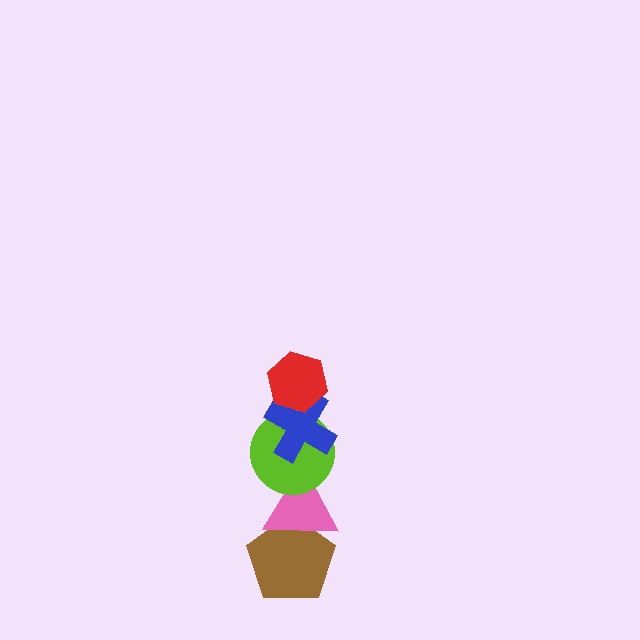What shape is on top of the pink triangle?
The lime circle is on top of the pink triangle.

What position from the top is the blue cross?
The blue cross is 2nd from the top.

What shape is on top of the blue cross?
The red hexagon is on top of the blue cross.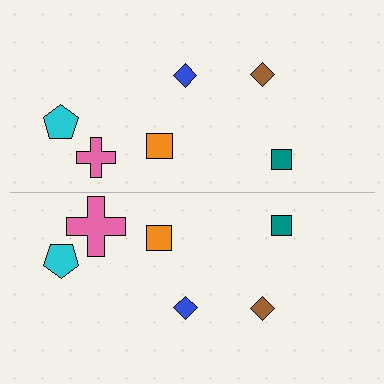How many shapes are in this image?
There are 12 shapes in this image.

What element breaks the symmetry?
The pink cross on the bottom side has a different size than its mirror counterpart.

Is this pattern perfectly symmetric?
No, the pattern is not perfectly symmetric. The pink cross on the bottom side has a different size than its mirror counterpart.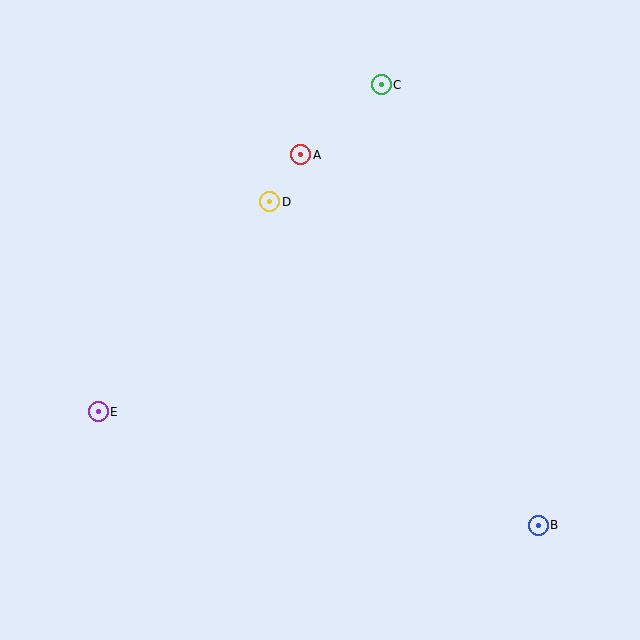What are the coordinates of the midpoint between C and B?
The midpoint between C and B is at (460, 305).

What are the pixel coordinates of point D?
Point D is at (270, 202).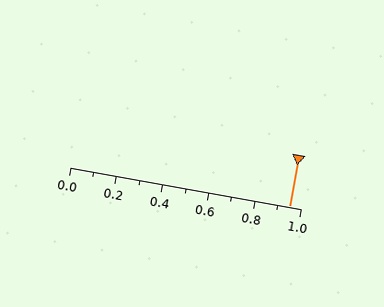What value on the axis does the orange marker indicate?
The marker indicates approximately 0.95.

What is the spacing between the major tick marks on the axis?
The major ticks are spaced 0.2 apart.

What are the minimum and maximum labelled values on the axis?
The axis runs from 0.0 to 1.0.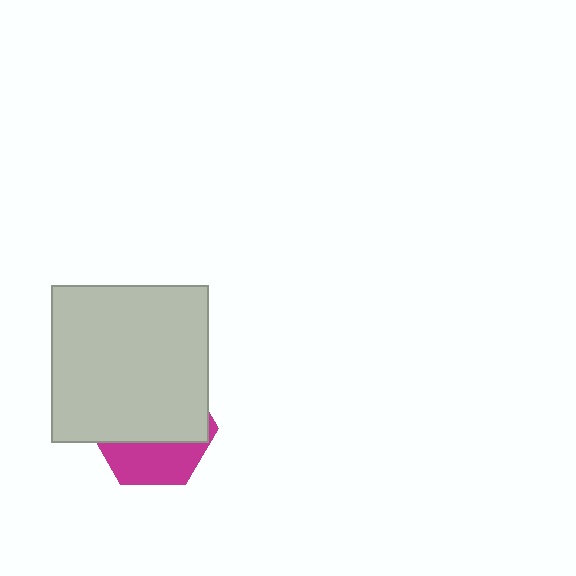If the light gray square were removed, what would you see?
You would see the complete magenta hexagon.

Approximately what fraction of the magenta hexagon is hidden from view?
Roughly 65% of the magenta hexagon is hidden behind the light gray square.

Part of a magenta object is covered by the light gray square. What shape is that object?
It is a hexagon.